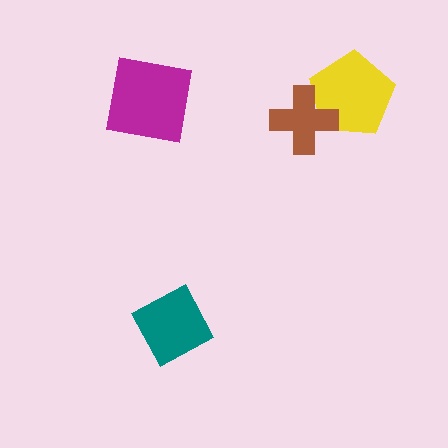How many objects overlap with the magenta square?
0 objects overlap with the magenta square.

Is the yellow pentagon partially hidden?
Yes, it is partially covered by another shape.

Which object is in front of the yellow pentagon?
The brown cross is in front of the yellow pentagon.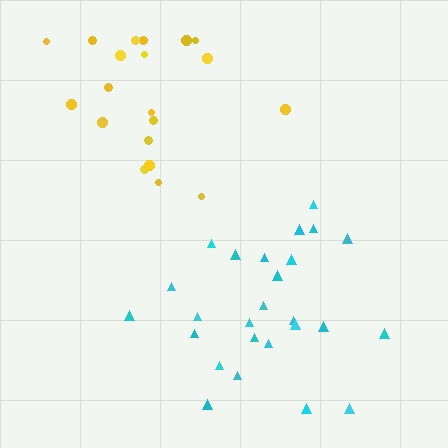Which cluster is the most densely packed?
Cyan.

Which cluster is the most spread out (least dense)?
Yellow.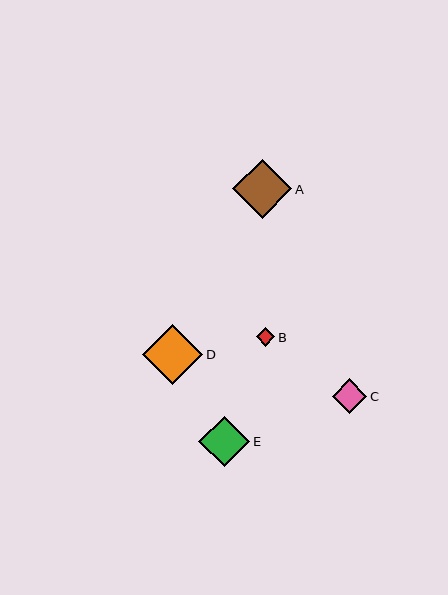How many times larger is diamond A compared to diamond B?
Diamond A is approximately 3.2 times the size of diamond B.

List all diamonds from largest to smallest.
From largest to smallest: D, A, E, C, B.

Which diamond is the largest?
Diamond D is the largest with a size of approximately 60 pixels.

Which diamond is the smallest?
Diamond B is the smallest with a size of approximately 19 pixels.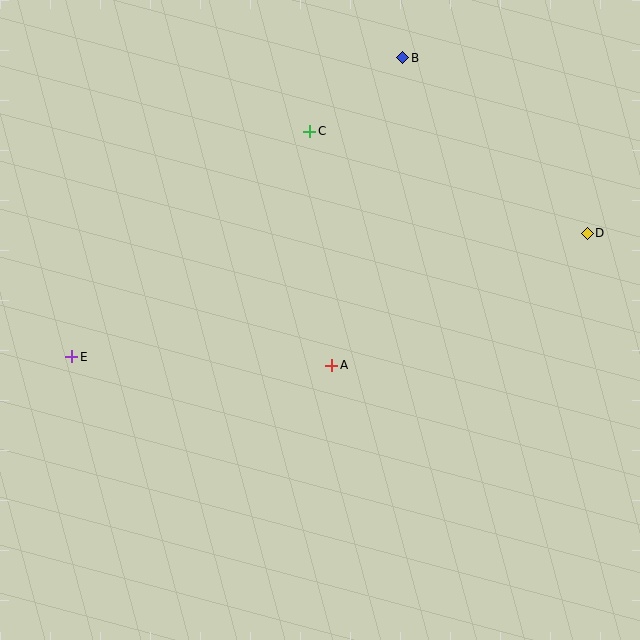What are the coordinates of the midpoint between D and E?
The midpoint between D and E is at (329, 295).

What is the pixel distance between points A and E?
The distance between A and E is 260 pixels.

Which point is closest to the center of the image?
Point A at (332, 365) is closest to the center.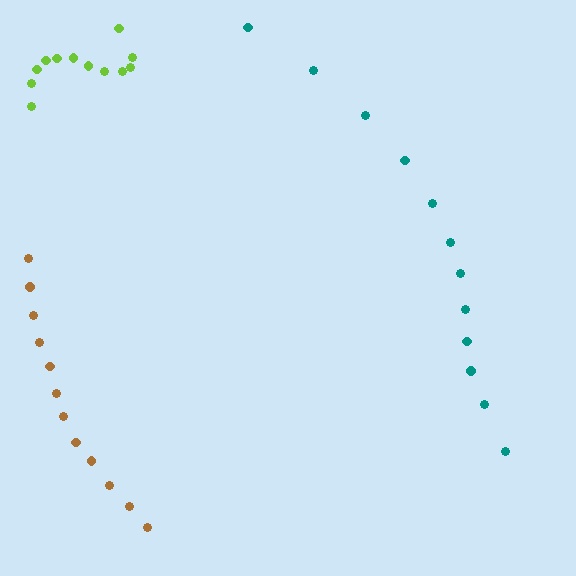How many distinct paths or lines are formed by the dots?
There are 3 distinct paths.